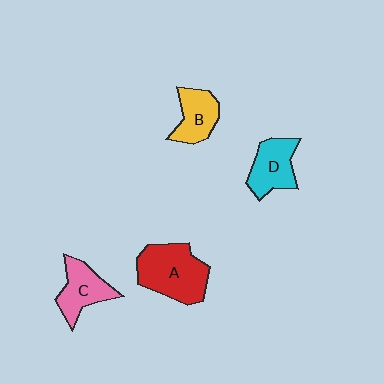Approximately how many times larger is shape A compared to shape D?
Approximately 1.5 times.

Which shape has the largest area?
Shape A (red).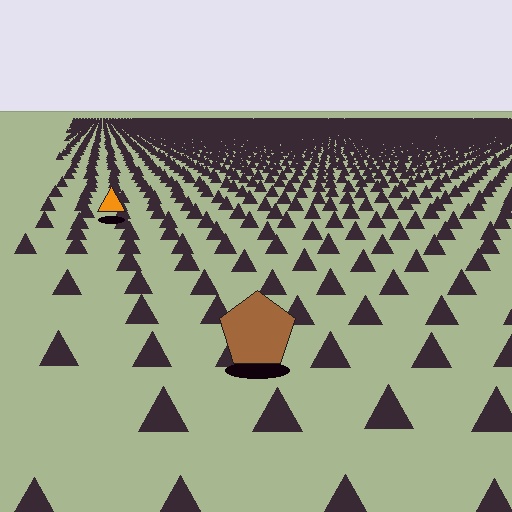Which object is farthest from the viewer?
The orange triangle is farthest from the viewer. It appears smaller and the ground texture around it is denser.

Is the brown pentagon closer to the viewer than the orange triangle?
Yes. The brown pentagon is closer — you can tell from the texture gradient: the ground texture is coarser near it.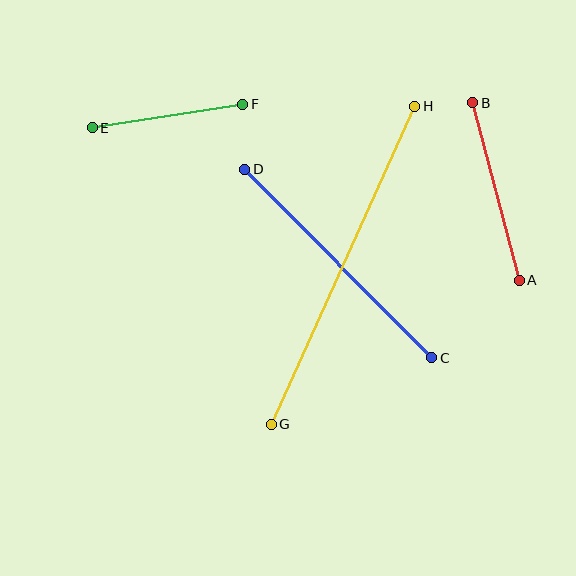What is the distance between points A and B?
The distance is approximately 184 pixels.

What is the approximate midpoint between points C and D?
The midpoint is at approximately (338, 264) pixels.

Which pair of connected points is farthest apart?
Points G and H are farthest apart.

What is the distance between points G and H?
The distance is approximately 349 pixels.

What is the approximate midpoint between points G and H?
The midpoint is at approximately (343, 265) pixels.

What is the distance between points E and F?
The distance is approximately 152 pixels.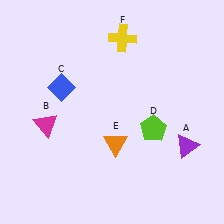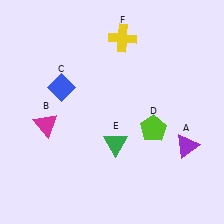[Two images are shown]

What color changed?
The triangle (E) changed from orange in Image 1 to green in Image 2.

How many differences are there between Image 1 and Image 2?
There is 1 difference between the two images.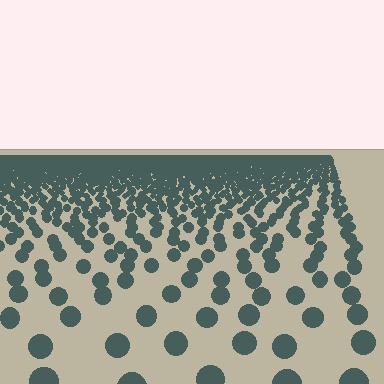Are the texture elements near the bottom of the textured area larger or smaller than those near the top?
Larger. Near the bottom, elements are closer to the viewer and appear at a bigger on-screen size.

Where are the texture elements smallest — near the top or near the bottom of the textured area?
Near the top.